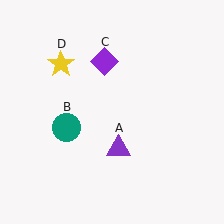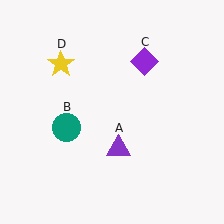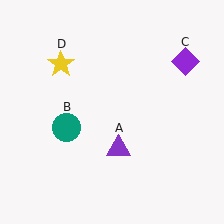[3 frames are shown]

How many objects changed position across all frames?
1 object changed position: purple diamond (object C).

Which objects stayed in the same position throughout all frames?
Purple triangle (object A) and teal circle (object B) and yellow star (object D) remained stationary.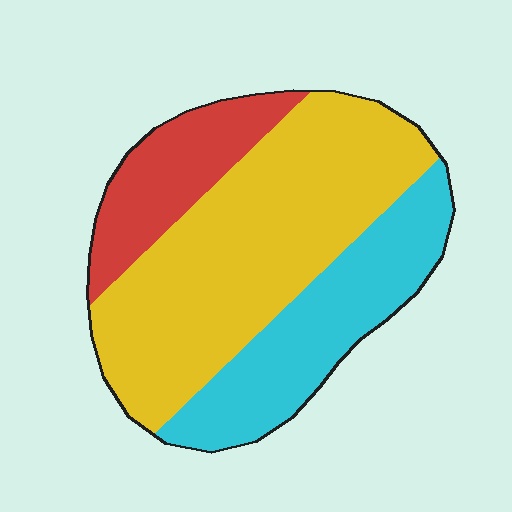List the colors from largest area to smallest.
From largest to smallest: yellow, cyan, red.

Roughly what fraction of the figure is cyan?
Cyan takes up about one quarter (1/4) of the figure.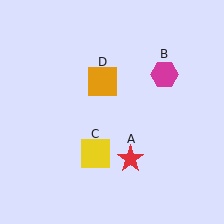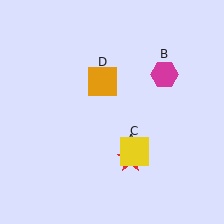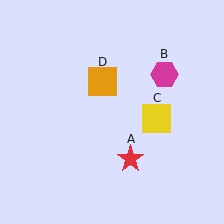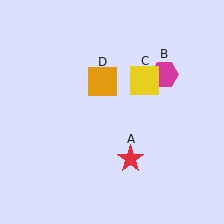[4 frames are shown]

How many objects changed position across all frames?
1 object changed position: yellow square (object C).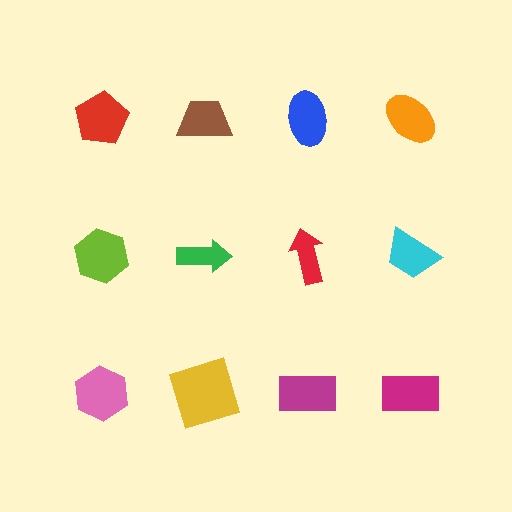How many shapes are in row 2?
4 shapes.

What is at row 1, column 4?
An orange ellipse.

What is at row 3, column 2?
A yellow square.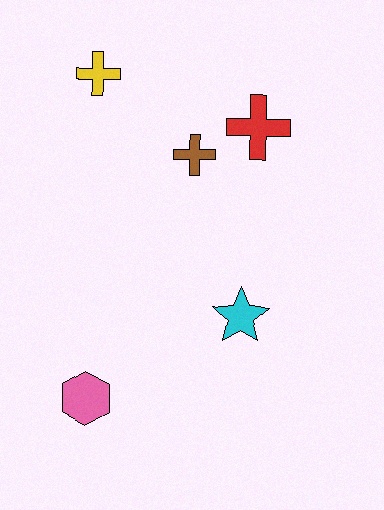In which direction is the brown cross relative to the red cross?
The brown cross is to the left of the red cross.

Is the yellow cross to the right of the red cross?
No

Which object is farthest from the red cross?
The pink hexagon is farthest from the red cross.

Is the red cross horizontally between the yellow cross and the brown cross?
No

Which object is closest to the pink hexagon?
The cyan star is closest to the pink hexagon.